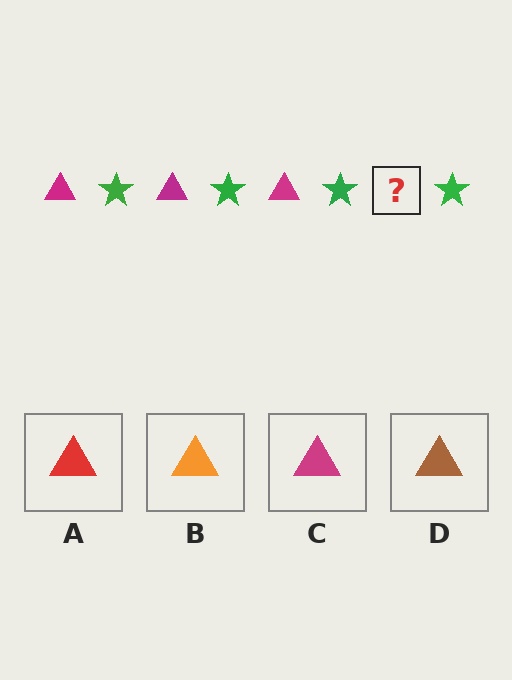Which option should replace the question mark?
Option C.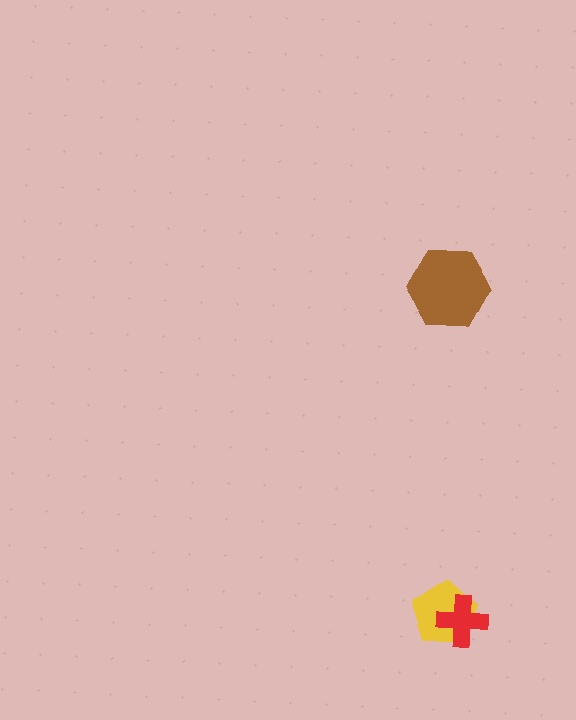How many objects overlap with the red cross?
1 object overlaps with the red cross.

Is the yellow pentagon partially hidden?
Yes, it is partially covered by another shape.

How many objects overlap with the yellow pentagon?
1 object overlaps with the yellow pentagon.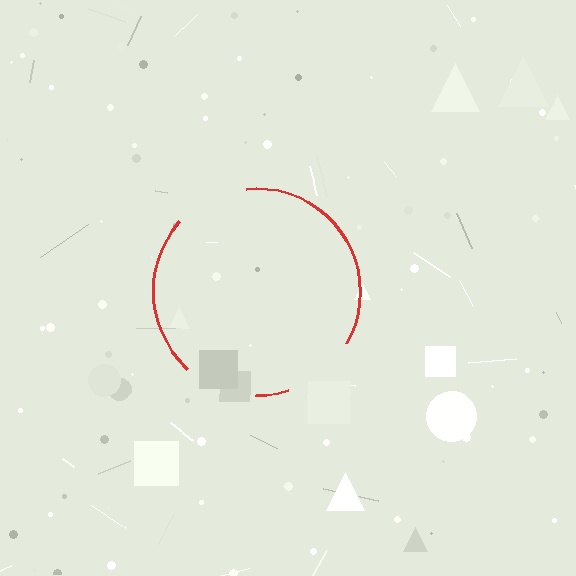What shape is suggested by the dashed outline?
The dashed outline suggests a circle.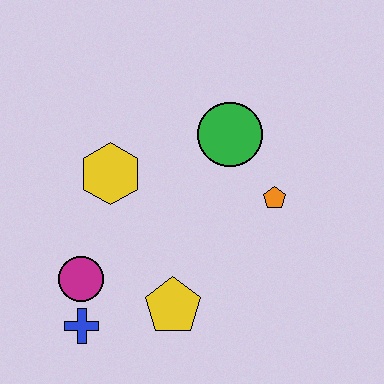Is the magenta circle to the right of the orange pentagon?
No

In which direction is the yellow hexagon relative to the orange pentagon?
The yellow hexagon is to the left of the orange pentagon.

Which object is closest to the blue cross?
The magenta circle is closest to the blue cross.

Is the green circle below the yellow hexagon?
No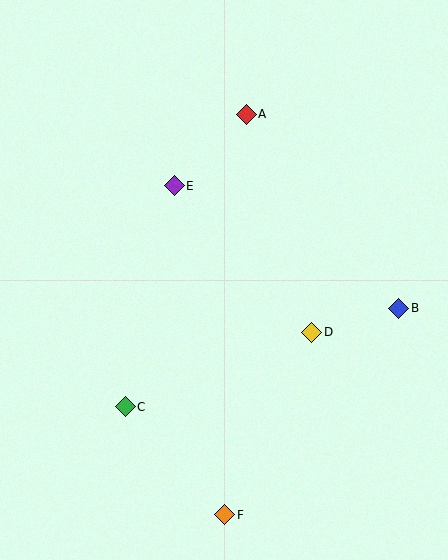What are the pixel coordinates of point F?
Point F is at (225, 515).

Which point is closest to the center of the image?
Point D at (312, 332) is closest to the center.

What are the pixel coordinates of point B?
Point B is at (399, 308).